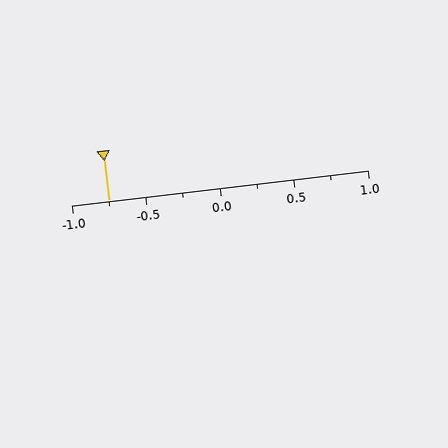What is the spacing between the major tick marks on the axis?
The major ticks are spaced 0.5 apart.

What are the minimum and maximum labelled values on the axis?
The axis runs from -1.0 to 1.0.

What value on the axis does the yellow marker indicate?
The marker indicates approximately -0.75.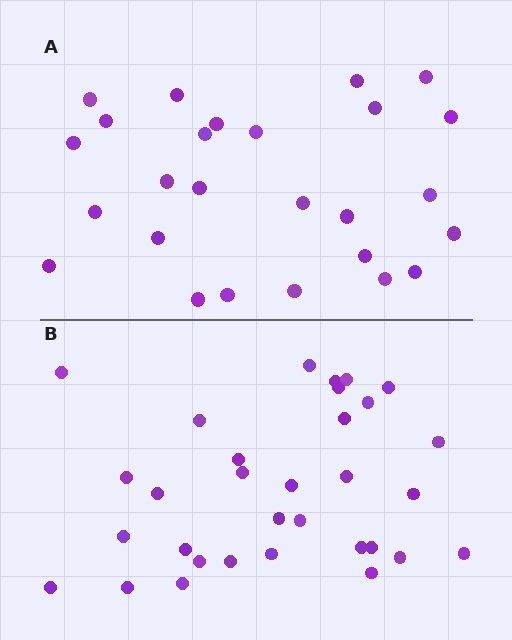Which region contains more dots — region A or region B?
Region B (the bottom region) has more dots.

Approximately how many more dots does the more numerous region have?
Region B has about 6 more dots than region A.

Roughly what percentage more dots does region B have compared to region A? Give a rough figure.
About 25% more.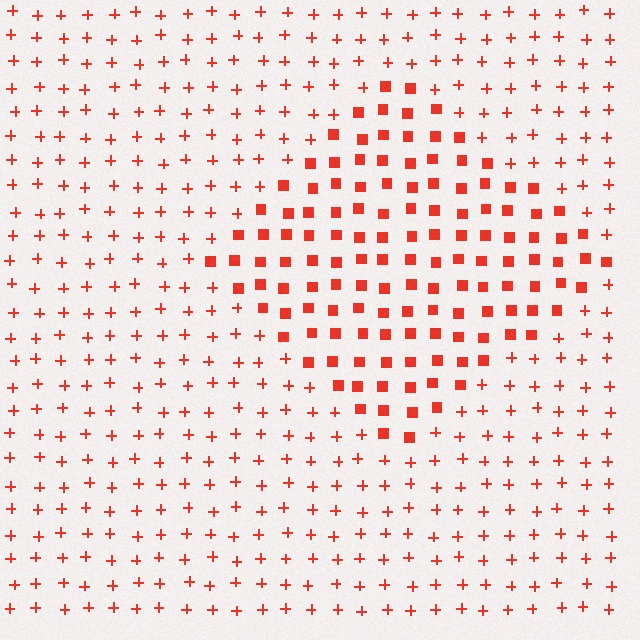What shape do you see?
I see a diamond.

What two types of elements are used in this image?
The image uses squares inside the diamond region and plus signs outside it.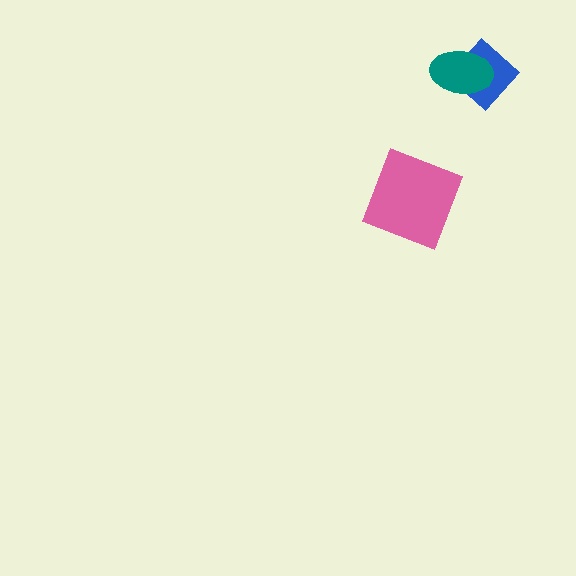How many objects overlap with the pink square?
0 objects overlap with the pink square.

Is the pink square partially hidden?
No, no other shape covers it.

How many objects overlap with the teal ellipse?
1 object overlaps with the teal ellipse.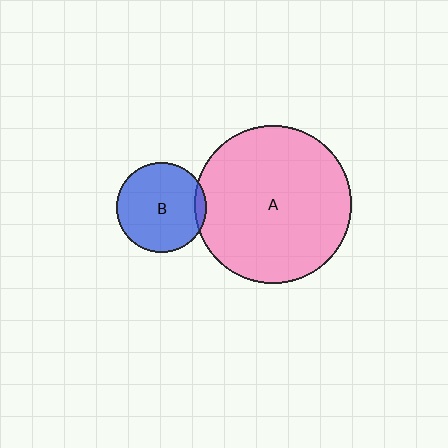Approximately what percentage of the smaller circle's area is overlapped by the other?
Approximately 5%.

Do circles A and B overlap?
Yes.